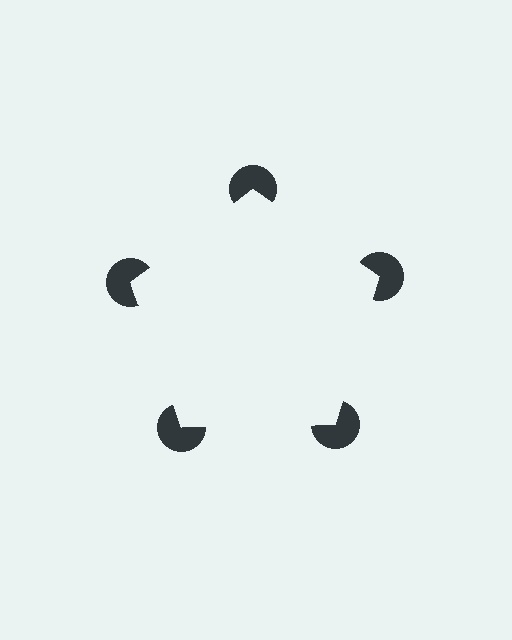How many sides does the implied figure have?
5 sides.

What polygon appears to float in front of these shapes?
An illusory pentagon — its edges are inferred from the aligned wedge cuts in the pac-man discs, not physically drawn.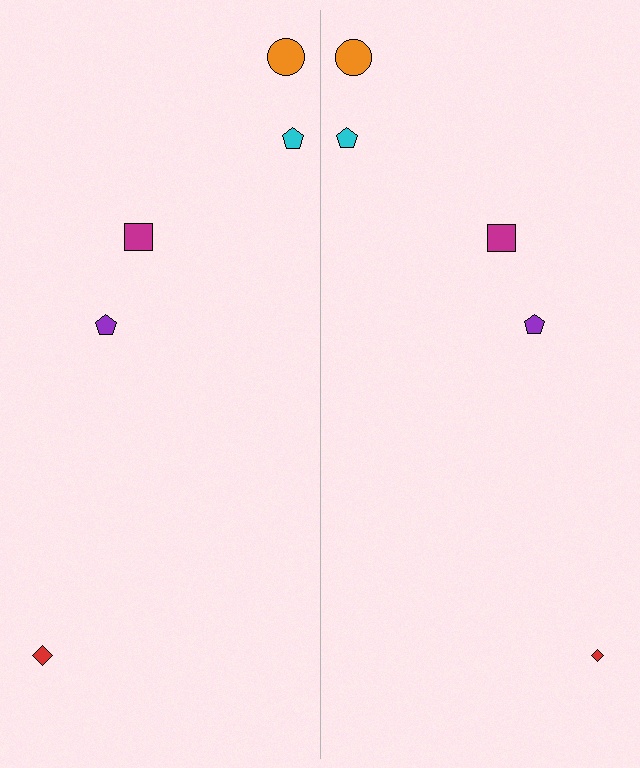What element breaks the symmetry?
The red diamond on the right side has a different size than its mirror counterpart.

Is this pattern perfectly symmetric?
No, the pattern is not perfectly symmetric. The red diamond on the right side has a different size than its mirror counterpart.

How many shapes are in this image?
There are 10 shapes in this image.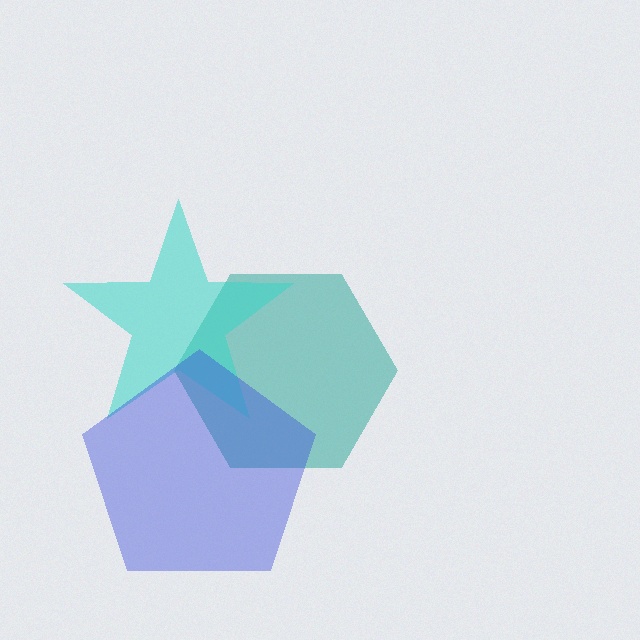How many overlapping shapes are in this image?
There are 3 overlapping shapes in the image.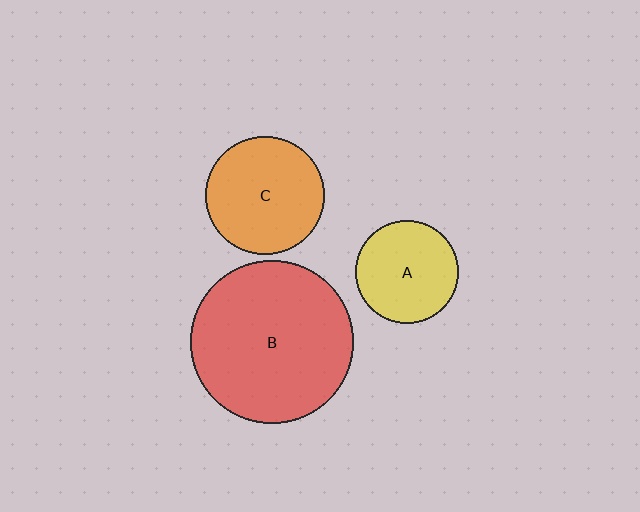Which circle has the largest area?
Circle B (red).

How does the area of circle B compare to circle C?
Approximately 1.9 times.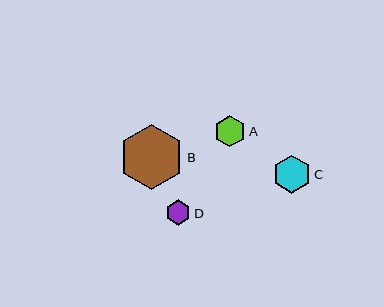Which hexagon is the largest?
Hexagon B is the largest with a size of approximately 65 pixels.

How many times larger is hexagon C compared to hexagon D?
Hexagon C is approximately 1.5 times the size of hexagon D.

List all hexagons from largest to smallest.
From largest to smallest: B, C, A, D.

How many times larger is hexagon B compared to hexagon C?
Hexagon B is approximately 1.7 times the size of hexagon C.